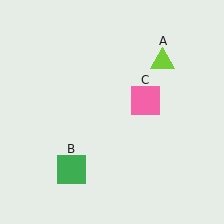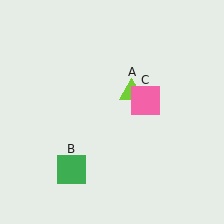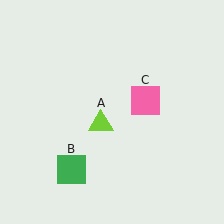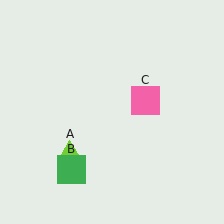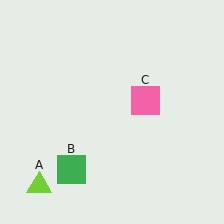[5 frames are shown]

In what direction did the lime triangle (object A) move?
The lime triangle (object A) moved down and to the left.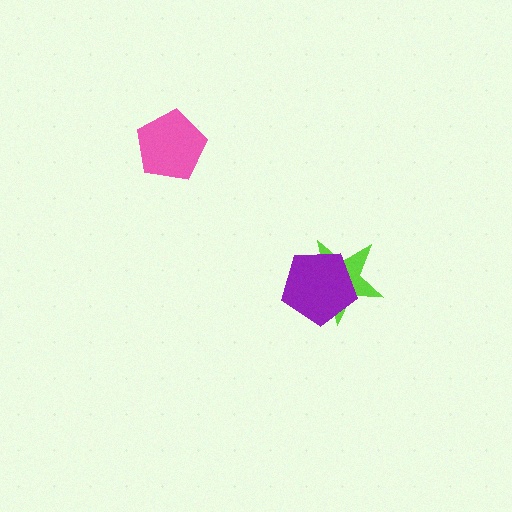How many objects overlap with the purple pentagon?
1 object overlaps with the purple pentagon.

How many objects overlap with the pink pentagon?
0 objects overlap with the pink pentagon.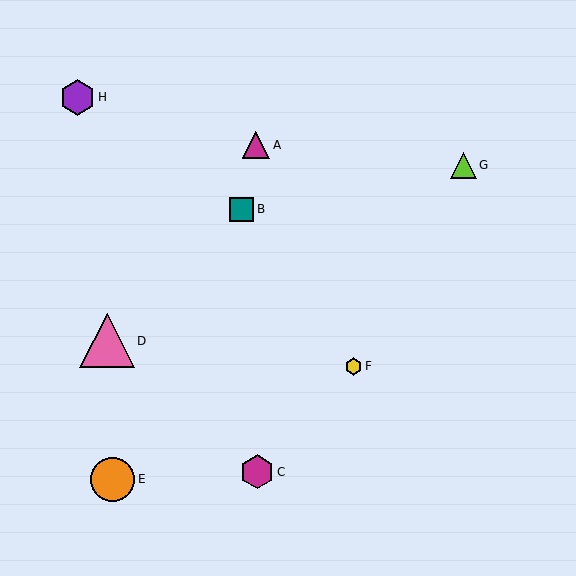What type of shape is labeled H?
Shape H is a purple hexagon.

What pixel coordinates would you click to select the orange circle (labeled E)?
Click at (113, 479) to select the orange circle E.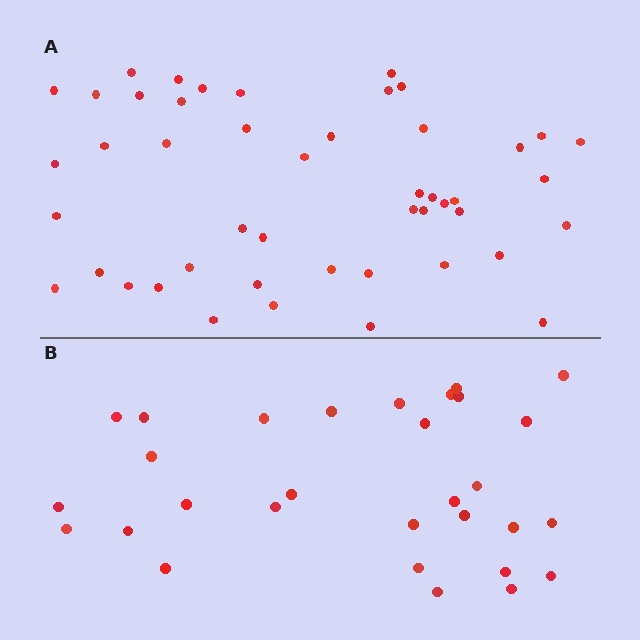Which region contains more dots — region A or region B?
Region A (the top region) has more dots.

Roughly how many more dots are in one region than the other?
Region A has approximately 15 more dots than region B.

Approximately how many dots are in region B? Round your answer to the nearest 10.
About 30 dots.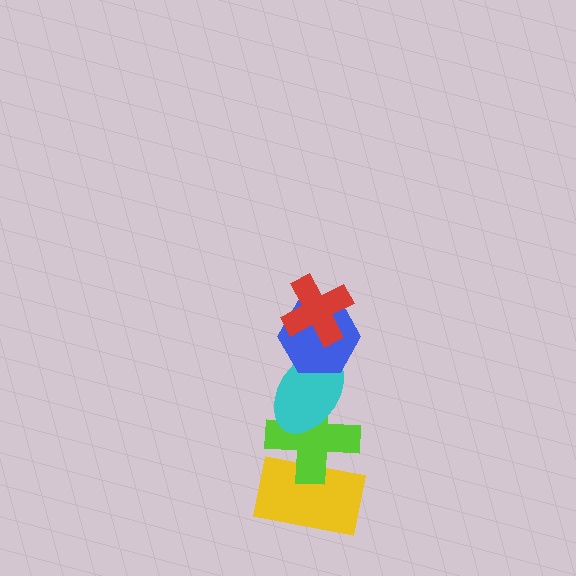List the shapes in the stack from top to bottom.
From top to bottom: the red cross, the blue hexagon, the cyan ellipse, the lime cross, the yellow rectangle.